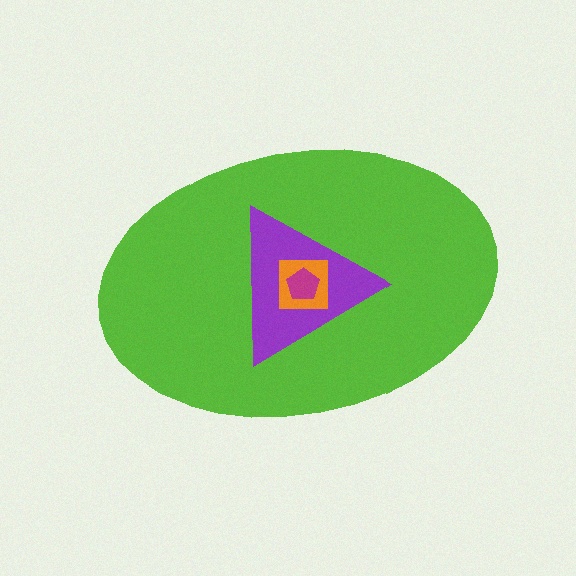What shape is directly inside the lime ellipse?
The purple triangle.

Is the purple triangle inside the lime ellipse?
Yes.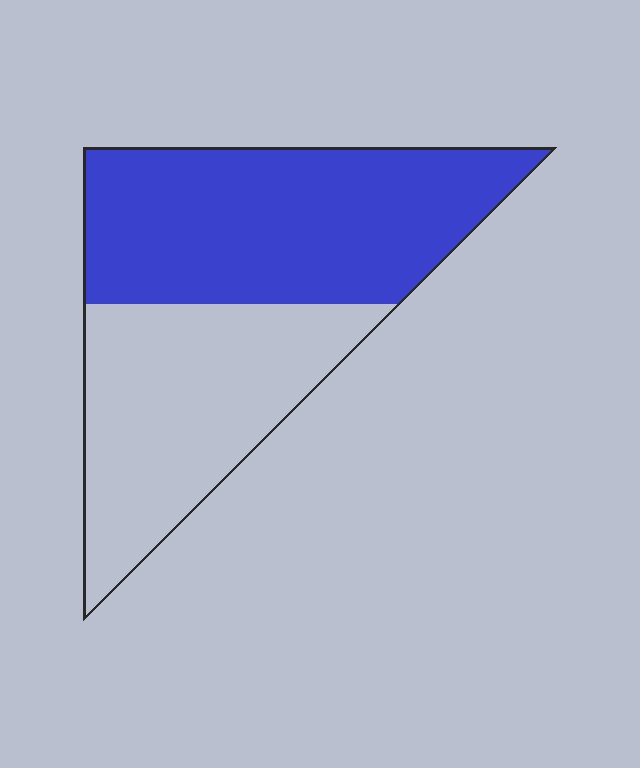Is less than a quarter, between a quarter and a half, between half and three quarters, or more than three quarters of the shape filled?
Between half and three quarters.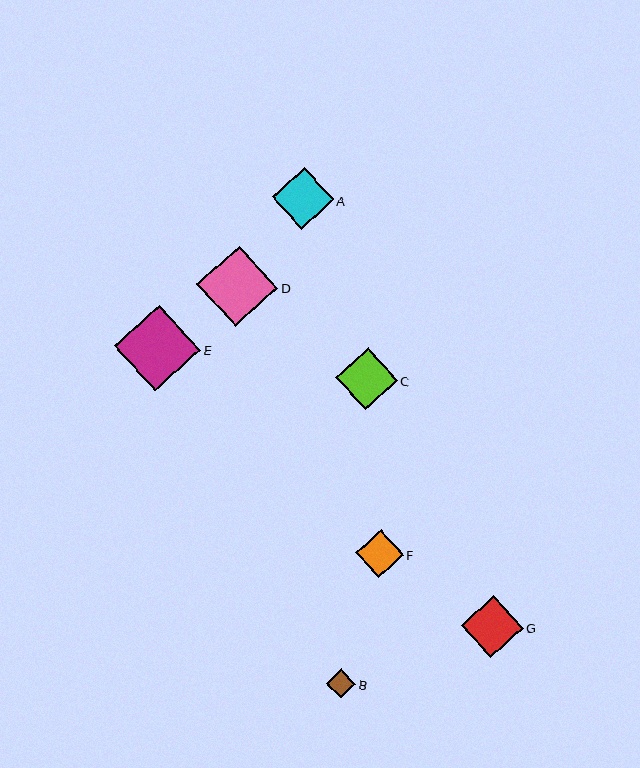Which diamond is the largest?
Diamond E is the largest with a size of approximately 86 pixels.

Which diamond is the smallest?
Diamond B is the smallest with a size of approximately 29 pixels.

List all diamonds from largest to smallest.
From largest to smallest: E, D, A, C, G, F, B.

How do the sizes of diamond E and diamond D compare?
Diamond E and diamond D are approximately the same size.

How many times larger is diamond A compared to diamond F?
Diamond A is approximately 1.3 times the size of diamond F.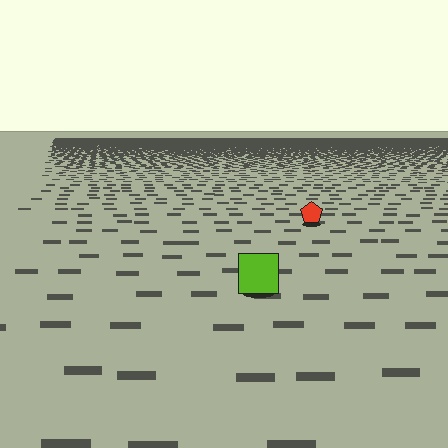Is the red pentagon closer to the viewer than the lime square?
No. The lime square is closer — you can tell from the texture gradient: the ground texture is coarser near it.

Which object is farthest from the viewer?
The red pentagon is farthest from the viewer. It appears smaller and the ground texture around it is denser.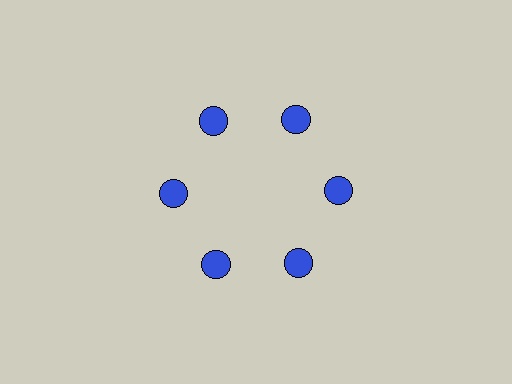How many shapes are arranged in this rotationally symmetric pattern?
There are 6 shapes, arranged in 6 groups of 1.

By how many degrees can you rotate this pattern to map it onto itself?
The pattern maps onto itself every 60 degrees of rotation.